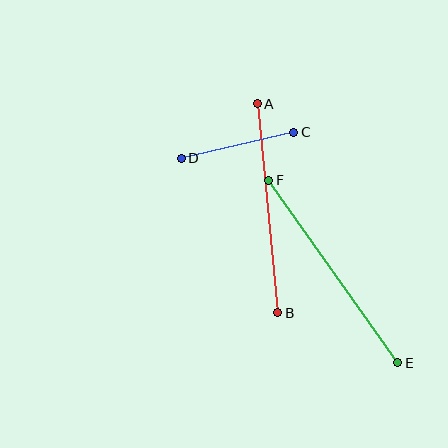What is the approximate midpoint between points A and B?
The midpoint is at approximately (268, 208) pixels.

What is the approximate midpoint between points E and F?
The midpoint is at approximately (333, 272) pixels.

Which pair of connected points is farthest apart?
Points E and F are farthest apart.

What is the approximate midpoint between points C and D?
The midpoint is at approximately (238, 145) pixels.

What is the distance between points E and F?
The distance is approximately 223 pixels.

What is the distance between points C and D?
The distance is approximately 115 pixels.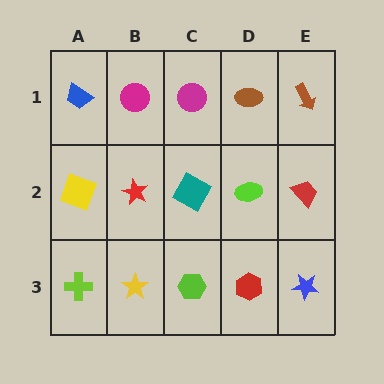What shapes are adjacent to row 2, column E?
A brown arrow (row 1, column E), a blue star (row 3, column E), a lime ellipse (row 2, column D).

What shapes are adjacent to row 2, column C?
A magenta circle (row 1, column C), a lime hexagon (row 3, column C), a red star (row 2, column B), a lime ellipse (row 2, column D).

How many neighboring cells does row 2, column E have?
3.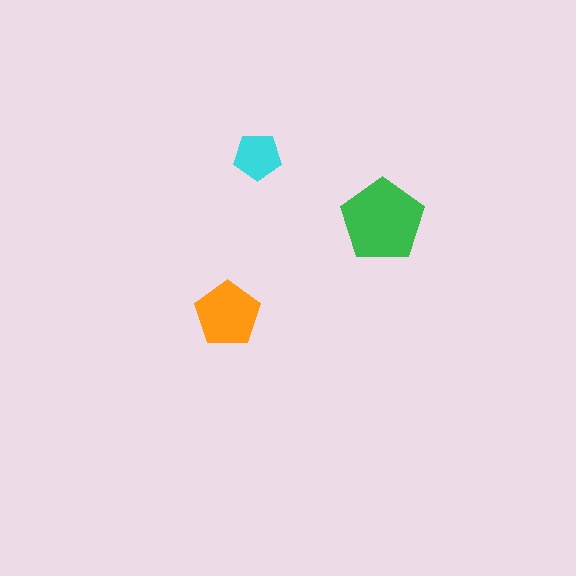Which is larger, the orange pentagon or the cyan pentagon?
The orange one.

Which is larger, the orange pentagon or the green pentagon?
The green one.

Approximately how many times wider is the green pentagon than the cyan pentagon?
About 2 times wider.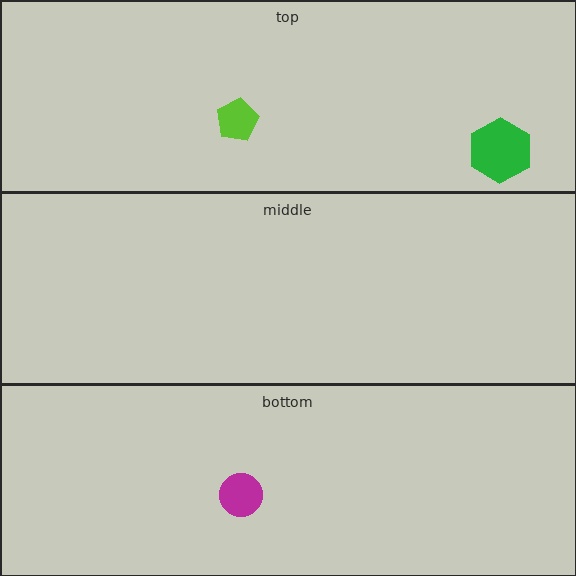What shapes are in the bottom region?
The magenta circle.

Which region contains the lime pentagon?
The top region.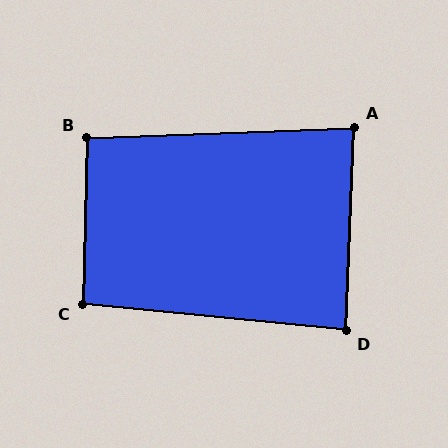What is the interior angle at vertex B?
Approximately 93 degrees (approximately right).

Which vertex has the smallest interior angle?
A, at approximately 86 degrees.